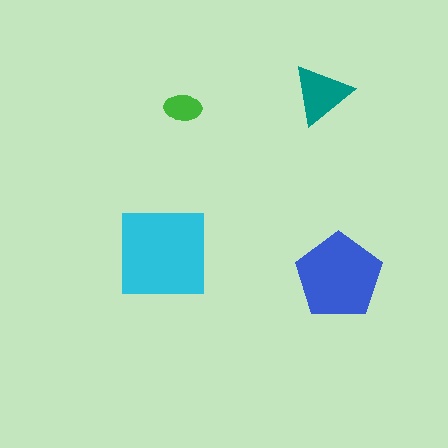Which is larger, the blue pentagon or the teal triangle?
The blue pentagon.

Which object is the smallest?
The green ellipse.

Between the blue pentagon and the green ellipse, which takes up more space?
The blue pentagon.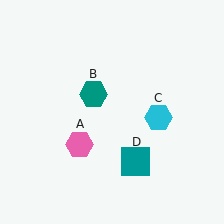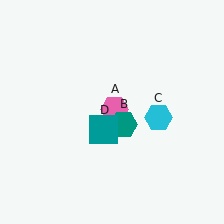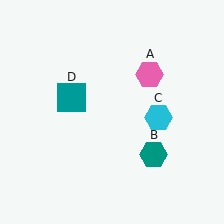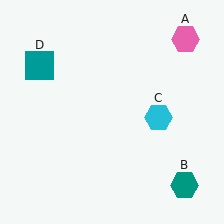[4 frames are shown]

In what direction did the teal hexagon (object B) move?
The teal hexagon (object B) moved down and to the right.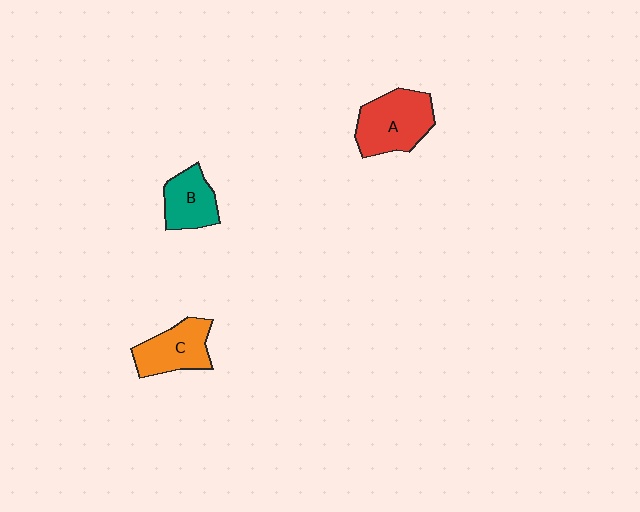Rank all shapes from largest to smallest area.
From largest to smallest: A (red), C (orange), B (teal).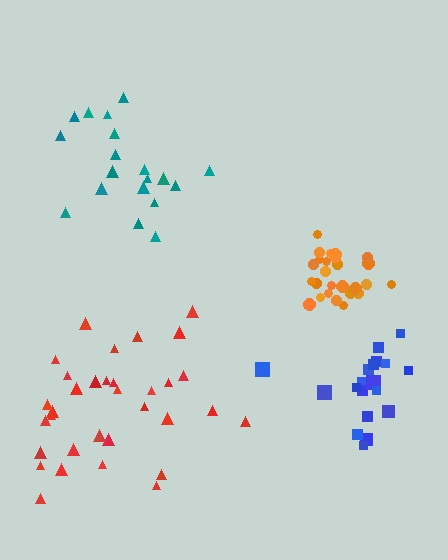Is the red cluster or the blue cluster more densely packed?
Blue.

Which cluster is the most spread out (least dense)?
Red.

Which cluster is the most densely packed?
Orange.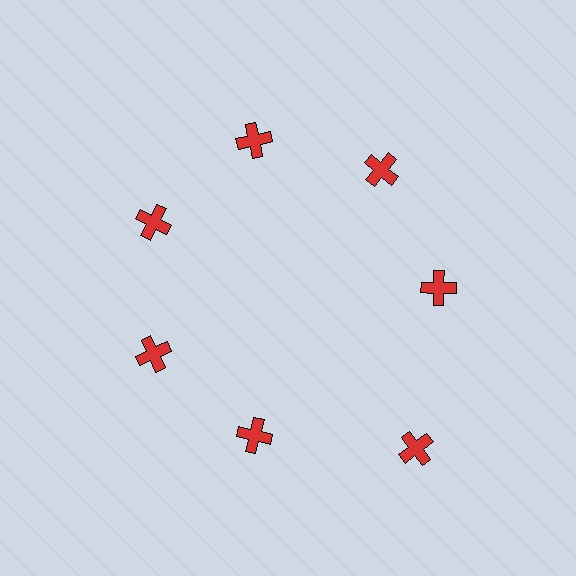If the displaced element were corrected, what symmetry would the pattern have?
It would have 7-fold rotational symmetry — the pattern would map onto itself every 51 degrees.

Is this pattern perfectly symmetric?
No. The 7 red crosses are arranged in a ring, but one element near the 5 o'clock position is pushed outward from the center, breaking the 7-fold rotational symmetry.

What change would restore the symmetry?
The symmetry would be restored by moving it inward, back onto the ring so that all 7 crosses sit at equal angles and equal distance from the center.